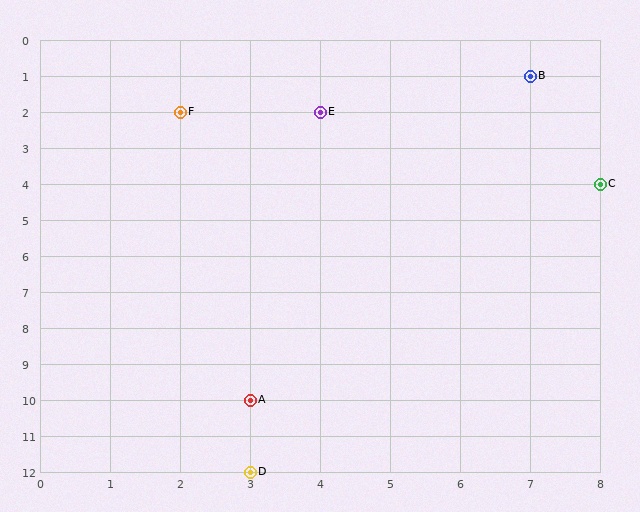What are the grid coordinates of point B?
Point B is at grid coordinates (7, 1).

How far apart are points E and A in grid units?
Points E and A are 1 column and 8 rows apart (about 8.1 grid units diagonally).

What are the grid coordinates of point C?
Point C is at grid coordinates (8, 4).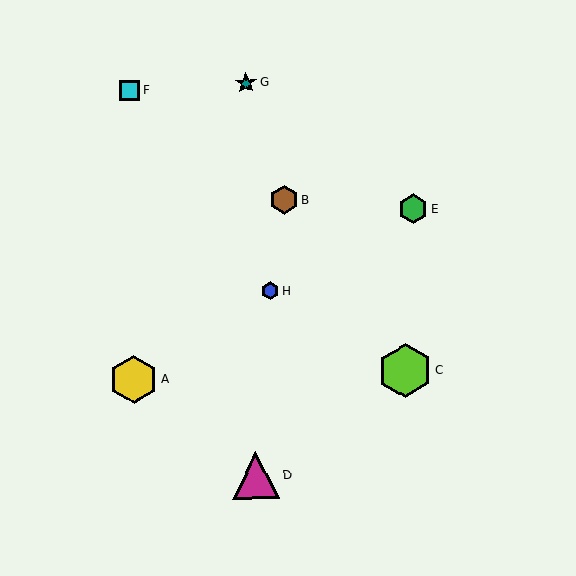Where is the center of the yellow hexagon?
The center of the yellow hexagon is at (134, 379).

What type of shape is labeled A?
Shape A is a yellow hexagon.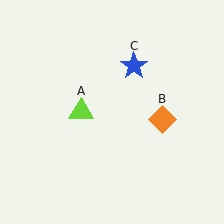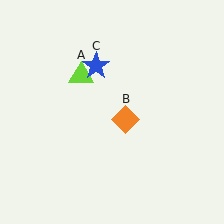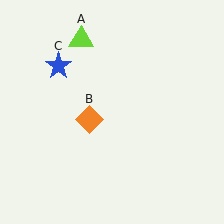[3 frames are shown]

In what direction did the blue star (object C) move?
The blue star (object C) moved left.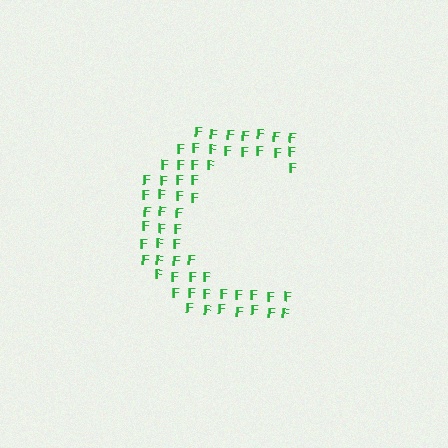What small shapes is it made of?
It is made of small letter F's.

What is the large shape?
The large shape is the letter C.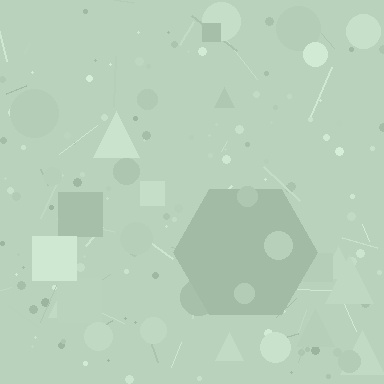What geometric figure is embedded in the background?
A hexagon is embedded in the background.